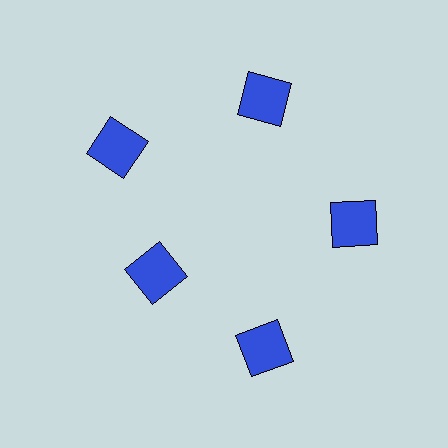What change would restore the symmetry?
The symmetry would be restored by moving it outward, back onto the ring so that all 5 squares sit at equal angles and equal distance from the center.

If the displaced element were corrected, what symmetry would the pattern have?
It would have 5-fold rotational symmetry — the pattern would map onto itself every 72 degrees.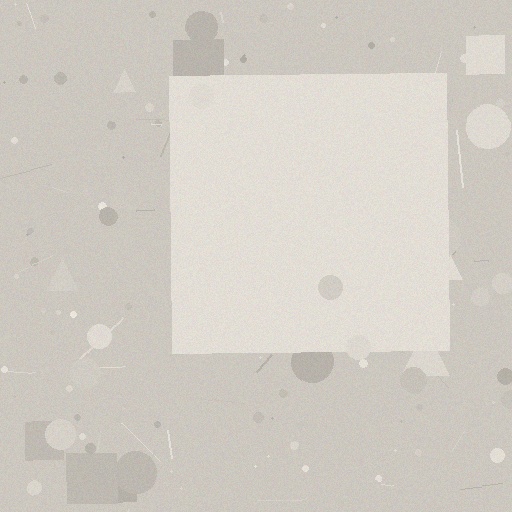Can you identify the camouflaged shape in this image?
The camouflaged shape is a square.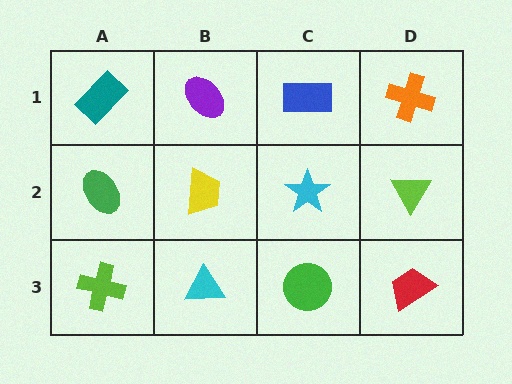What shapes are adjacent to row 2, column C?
A blue rectangle (row 1, column C), a green circle (row 3, column C), a yellow trapezoid (row 2, column B), a lime triangle (row 2, column D).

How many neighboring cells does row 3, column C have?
3.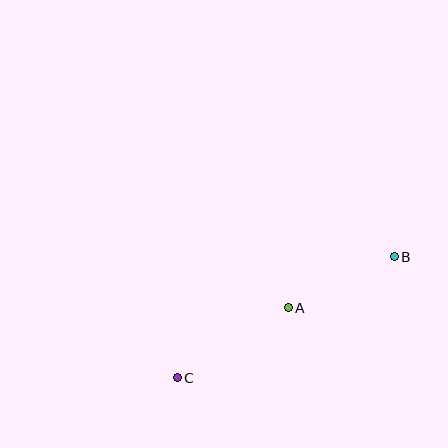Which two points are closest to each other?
Points A and B are closest to each other.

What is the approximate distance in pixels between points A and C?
The distance between A and C is approximately 131 pixels.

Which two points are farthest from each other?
Points B and C are farthest from each other.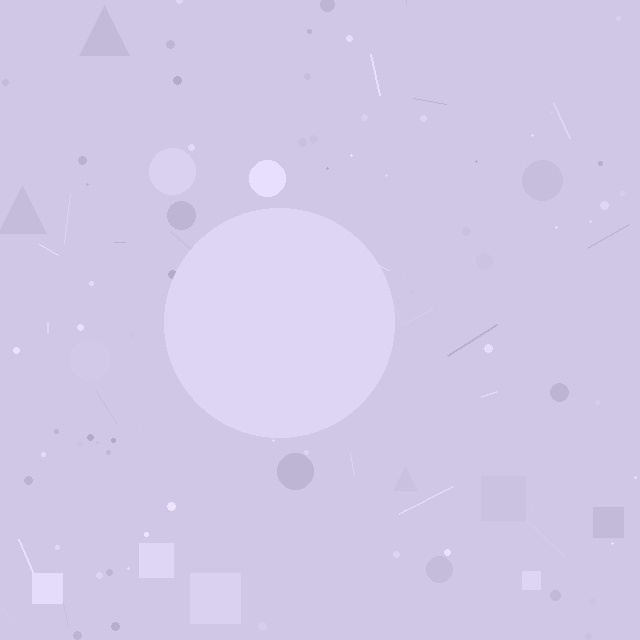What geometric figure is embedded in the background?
A circle is embedded in the background.